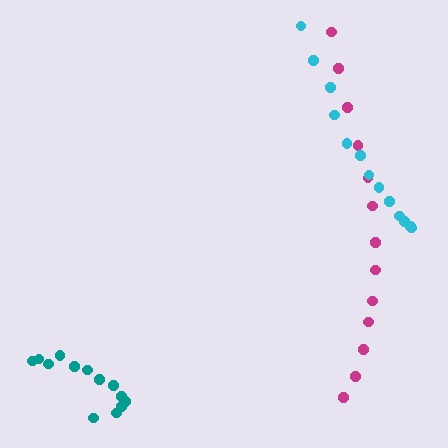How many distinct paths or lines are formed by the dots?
There are 3 distinct paths.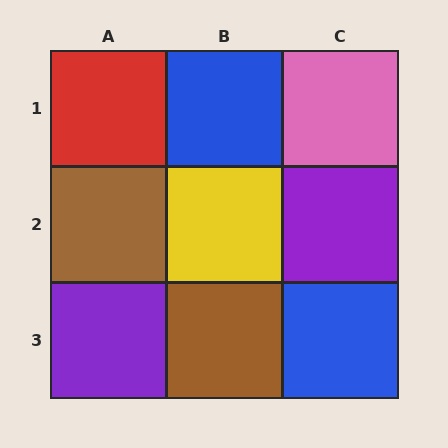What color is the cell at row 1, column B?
Blue.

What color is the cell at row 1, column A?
Red.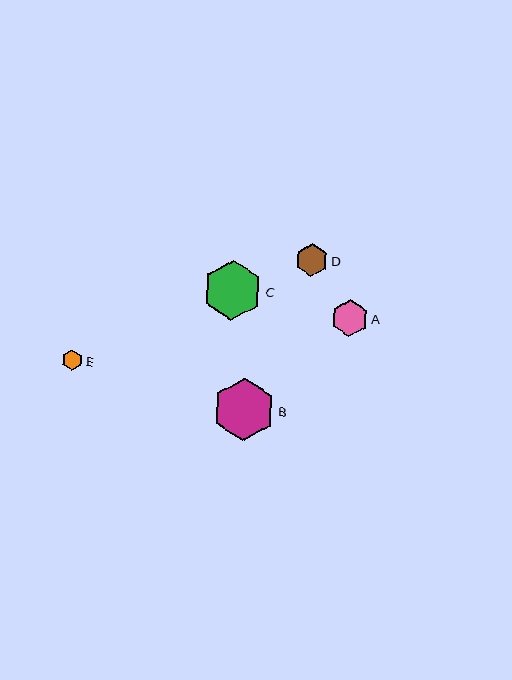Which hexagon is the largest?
Hexagon B is the largest with a size of approximately 63 pixels.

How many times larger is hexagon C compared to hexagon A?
Hexagon C is approximately 1.6 times the size of hexagon A.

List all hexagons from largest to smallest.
From largest to smallest: B, C, A, D, E.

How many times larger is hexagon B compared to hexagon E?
Hexagon B is approximately 3.1 times the size of hexagon E.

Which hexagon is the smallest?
Hexagon E is the smallest with a size of approximately 20 pixels.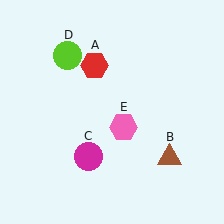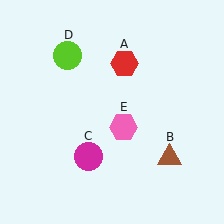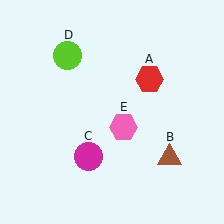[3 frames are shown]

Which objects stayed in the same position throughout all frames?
Brown triangle (object B) and magenta circle (object C) and lime circle (object D) and pink hexagon (object E) remained stationary.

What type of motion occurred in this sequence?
The red hexagon (object A) rotated clockwise around the center of the scene.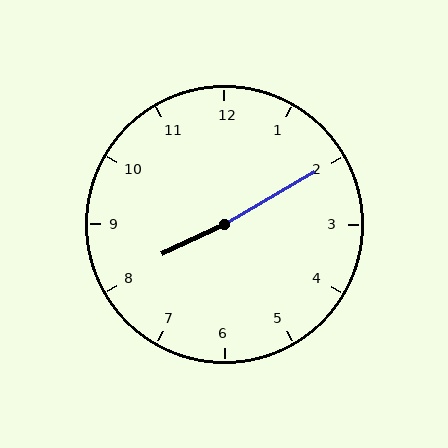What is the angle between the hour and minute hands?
Approximately 175 degrees.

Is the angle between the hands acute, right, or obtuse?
It is obtuse.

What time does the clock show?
8:10.